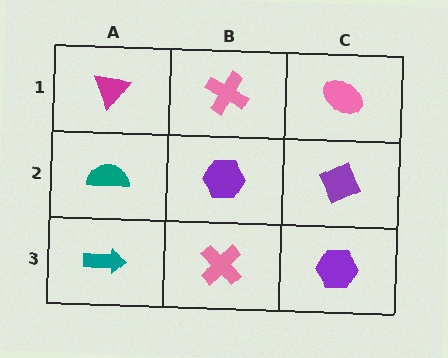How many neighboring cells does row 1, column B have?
3.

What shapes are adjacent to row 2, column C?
A pink ellipse (row 1, column C), a purple hexagon (row 3, column C), a purple hexagon (row 2, column B).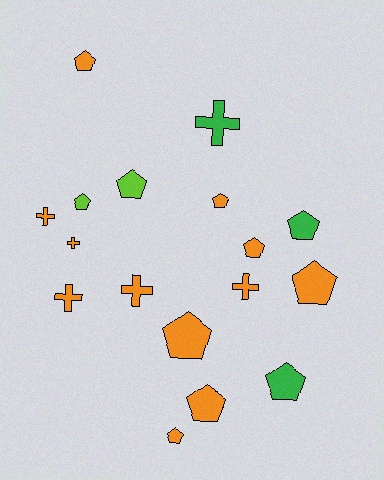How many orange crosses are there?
There are 5 orange crosses.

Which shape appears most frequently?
Pentagon, with 11 objects.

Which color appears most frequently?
Orange, with 12 objects.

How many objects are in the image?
There are 17 objects.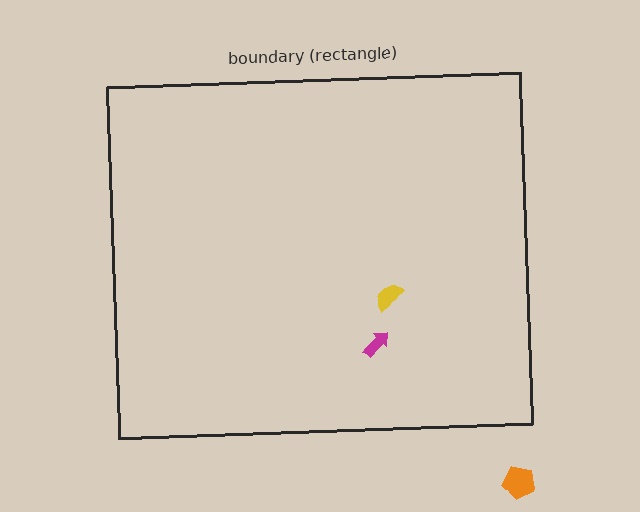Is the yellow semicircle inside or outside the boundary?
Inside.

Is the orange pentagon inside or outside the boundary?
Outside.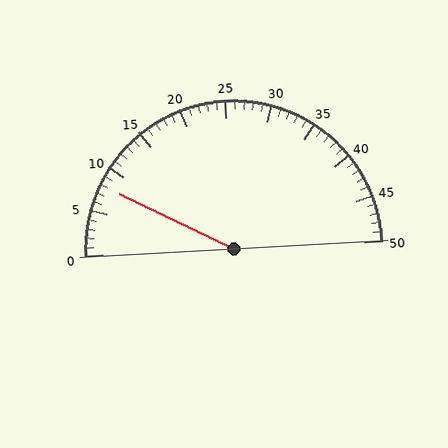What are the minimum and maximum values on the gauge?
The gauge ranges from 0 to 50.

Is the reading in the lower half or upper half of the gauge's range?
The reading is in the lower half of the range (0 to 50).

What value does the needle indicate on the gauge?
The needle indicates approximately 8.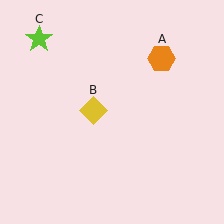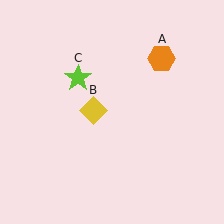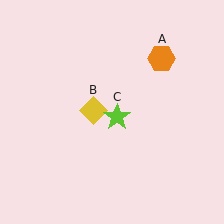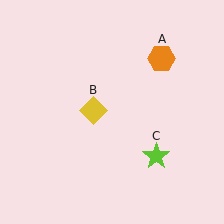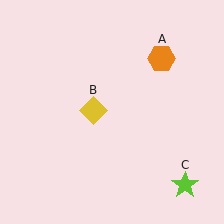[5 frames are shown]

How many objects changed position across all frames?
1 object changed position: lime star (object C).